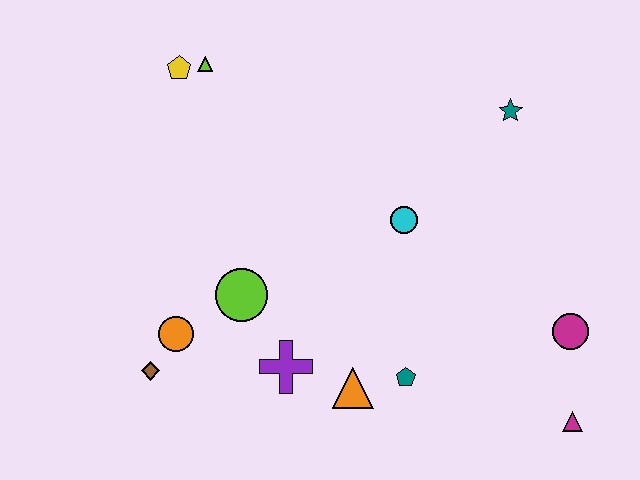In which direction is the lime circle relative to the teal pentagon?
The lime circle is to the left of the teal pentagon.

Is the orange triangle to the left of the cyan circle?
Yes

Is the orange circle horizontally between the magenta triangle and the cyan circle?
No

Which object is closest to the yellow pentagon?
The lime triangle is closest to the yellow pentagon.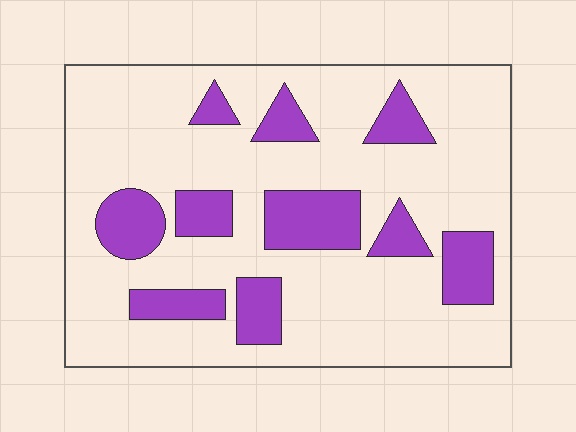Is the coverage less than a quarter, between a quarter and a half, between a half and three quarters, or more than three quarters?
Less than a quarter.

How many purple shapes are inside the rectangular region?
10.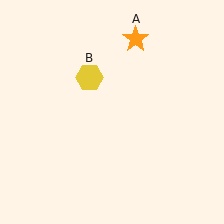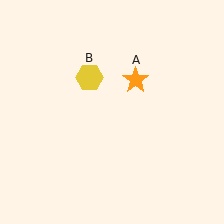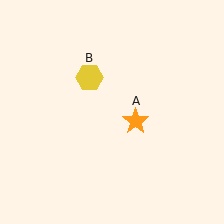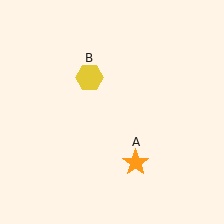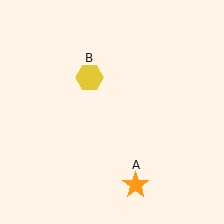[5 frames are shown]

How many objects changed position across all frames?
1 object changed position: orange star (object A).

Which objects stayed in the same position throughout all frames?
Yellow hexagon (object B) remained stationary.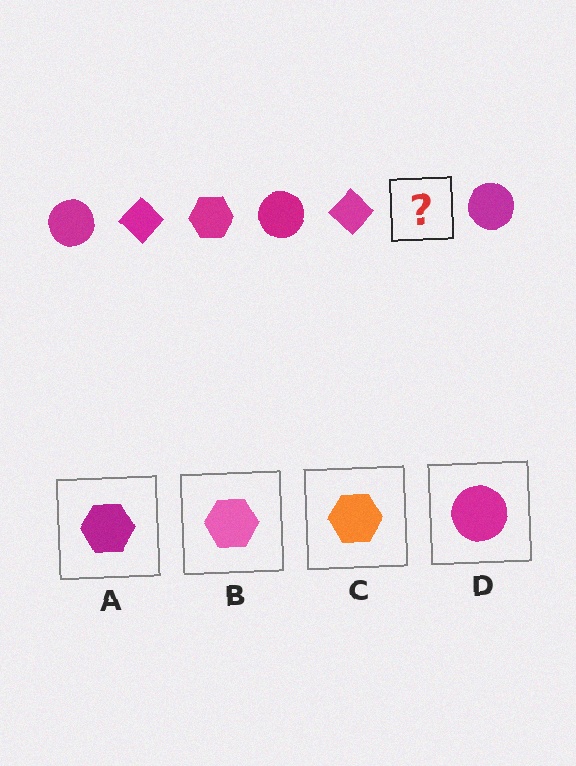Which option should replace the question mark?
Option A.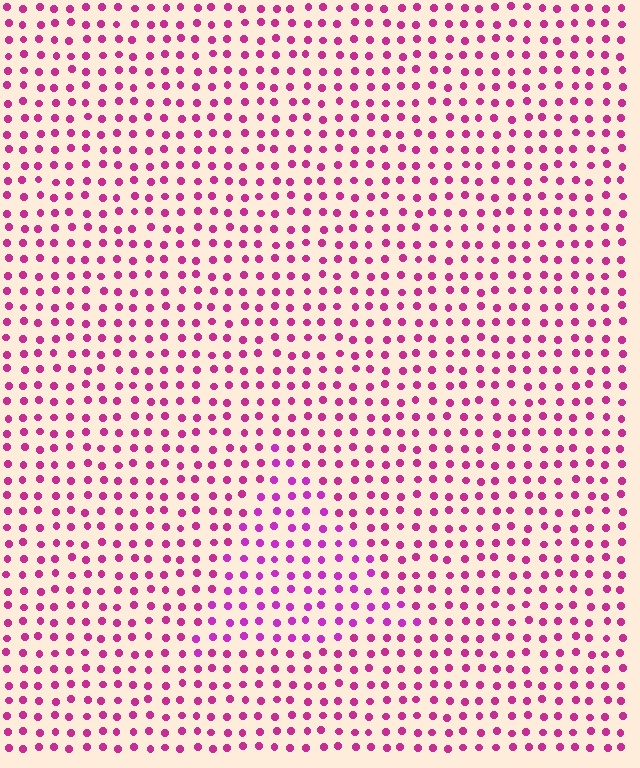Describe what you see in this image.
The image is filled with small magenta elements in a uniform arrangement. A triangle-shaped region is visible where the elements are tinted to a slightly different hue, forming a subtle color boundary.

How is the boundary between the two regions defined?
The boundary is defined purely by a slight shift in hue (about 20 degrees). Spacing, size, and orientation are identical on both sides.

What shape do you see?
I see a triangle.